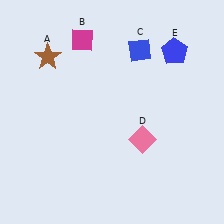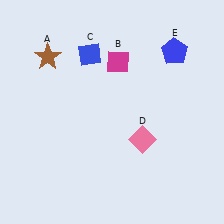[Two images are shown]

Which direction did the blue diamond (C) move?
The blue diamond (C) moved left.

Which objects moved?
The objects that moved are: the magenta diamond (B), the blue diamond (C).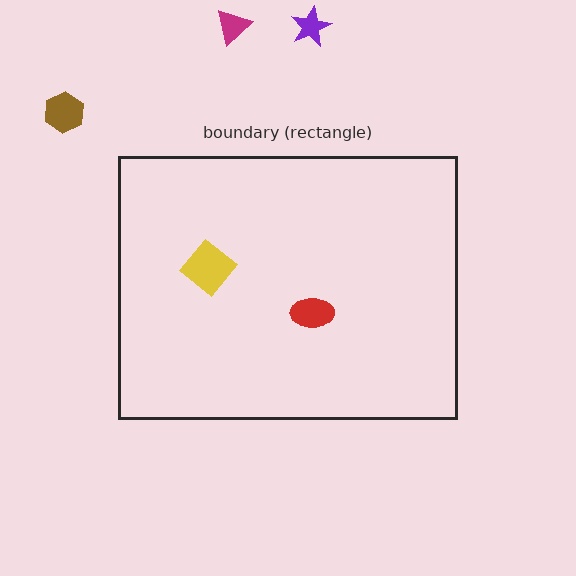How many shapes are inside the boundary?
2 inside, 3 outside.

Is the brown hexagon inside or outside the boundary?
Outside.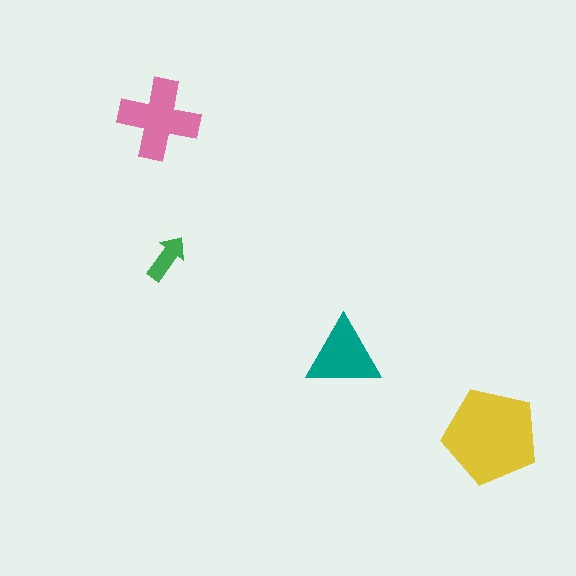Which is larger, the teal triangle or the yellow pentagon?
The yellow pentagon.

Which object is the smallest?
The green arrow.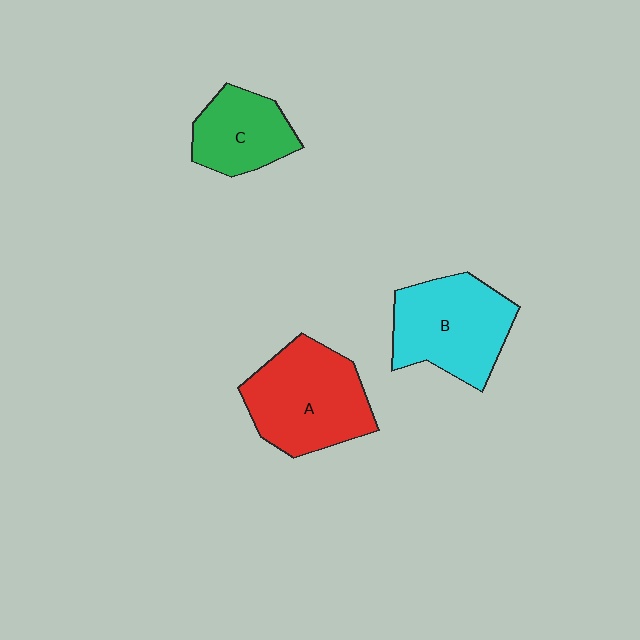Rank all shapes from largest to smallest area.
From largest to smallest: A (red), B (cyan), C (green).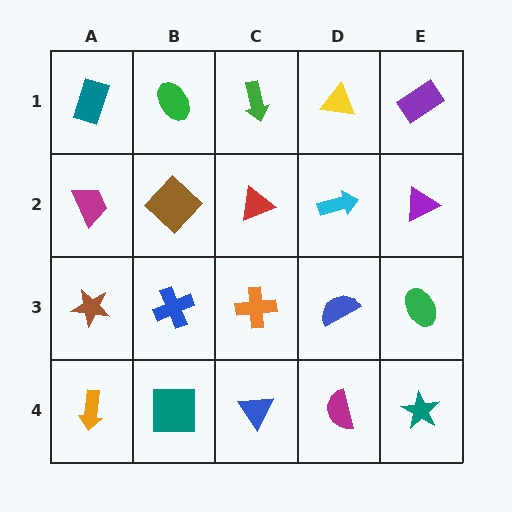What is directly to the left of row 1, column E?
A yellow triangle.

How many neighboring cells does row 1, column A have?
2.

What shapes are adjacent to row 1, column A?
A magenta trapezoid (row 2, column A), a green ellipse (row 1, column B).